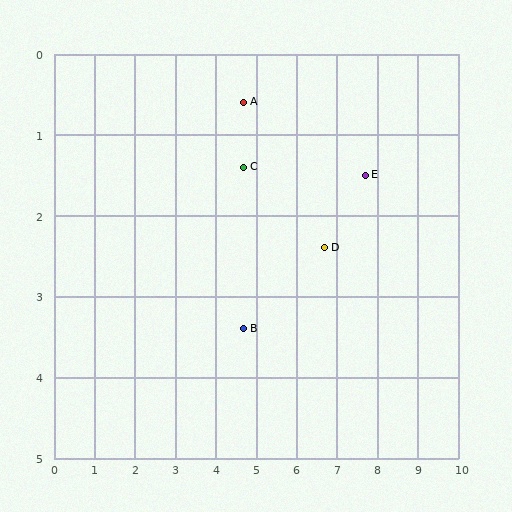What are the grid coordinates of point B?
Point B is at approximately (4.7, 3.4).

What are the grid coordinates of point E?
Point E is at approximately (7.7, 1.5).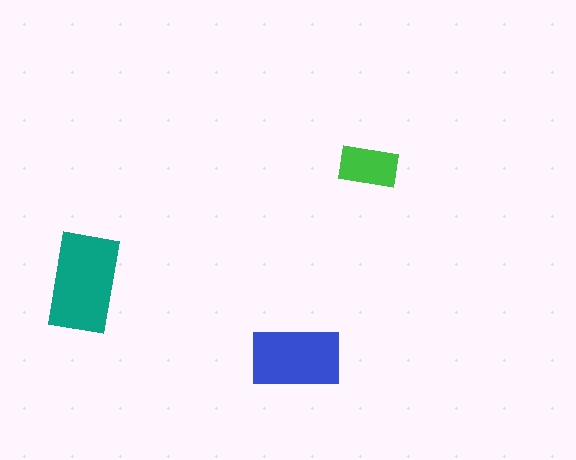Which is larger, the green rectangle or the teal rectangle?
The teal one.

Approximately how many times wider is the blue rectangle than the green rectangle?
About 1.5 times wider.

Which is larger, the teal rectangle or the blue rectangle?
The teal one.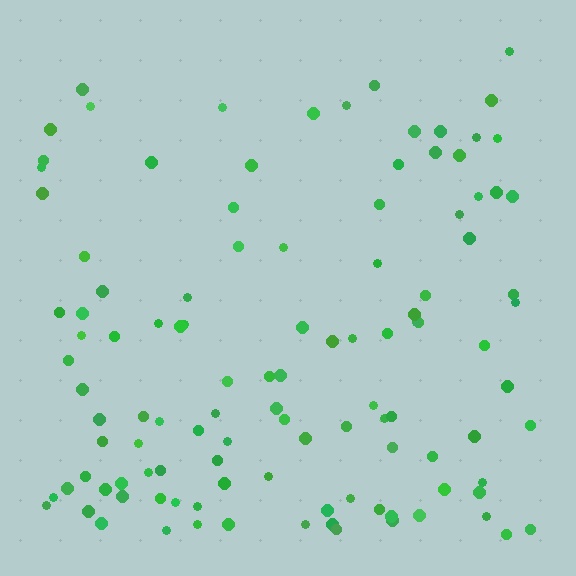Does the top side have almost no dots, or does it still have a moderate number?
Still a moderate number, just noticeably fewer than the bottom.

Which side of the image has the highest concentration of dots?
The bottom.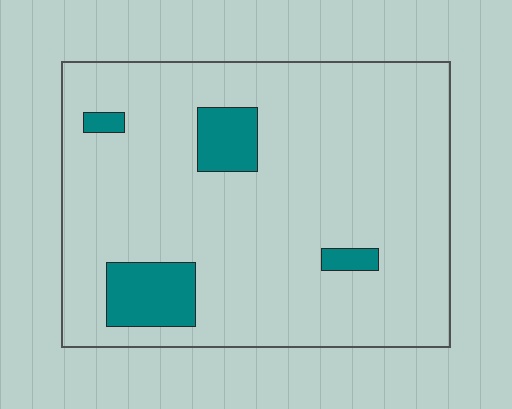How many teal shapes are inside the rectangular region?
4.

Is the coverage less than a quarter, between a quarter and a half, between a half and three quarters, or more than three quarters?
Less than a quarter.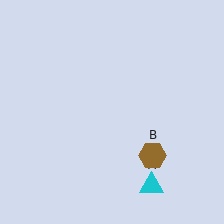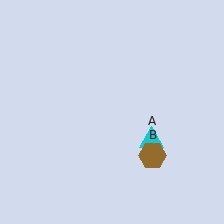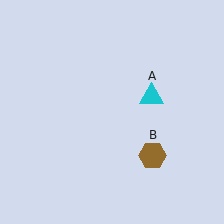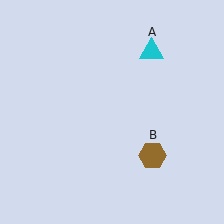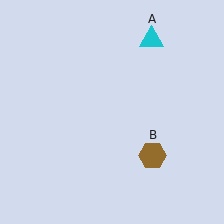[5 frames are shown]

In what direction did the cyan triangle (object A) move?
The cyan triangle (object A) moved up.